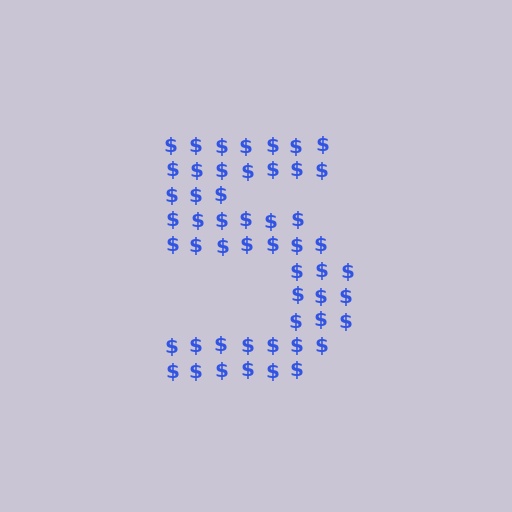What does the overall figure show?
The overall figure shows the digit 5.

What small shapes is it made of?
It is made of small dollar signs.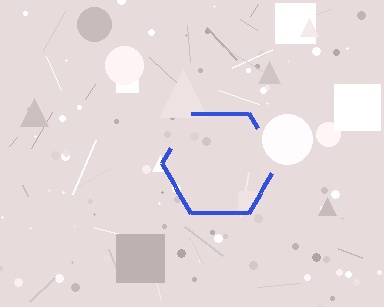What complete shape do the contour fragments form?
The contour fragments form a hexagon.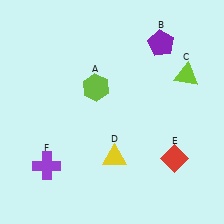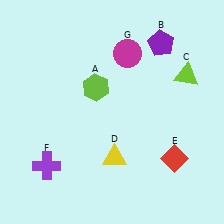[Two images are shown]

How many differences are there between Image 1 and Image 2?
There is 1 difference between the two images.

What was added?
A magenta circle (G) was added in Image 2.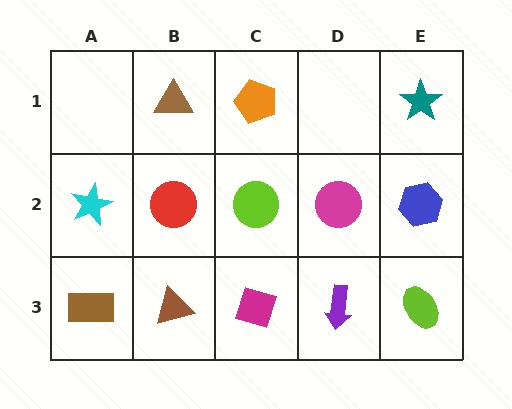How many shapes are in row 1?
3 shapes.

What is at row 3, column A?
A brown rectangle.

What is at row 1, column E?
A teal star.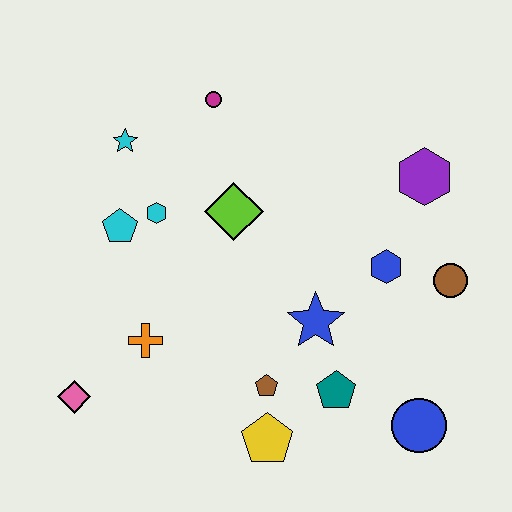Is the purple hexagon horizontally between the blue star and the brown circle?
Yes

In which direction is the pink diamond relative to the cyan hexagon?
The pink diamond is below the cyan hexagon.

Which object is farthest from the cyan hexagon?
The blue circle is farthest from the cyan hexagon.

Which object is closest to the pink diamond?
The orange cross is closest to the pink diamond.